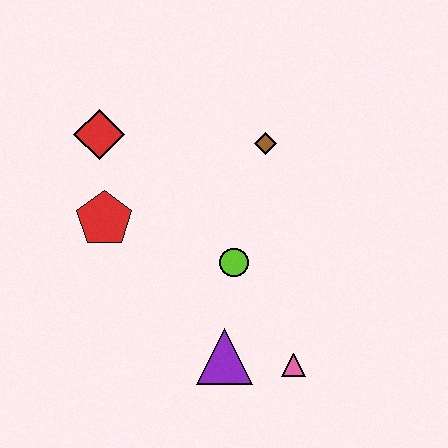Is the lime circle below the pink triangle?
No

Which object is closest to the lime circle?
The purple triangle is closest to the lime circle.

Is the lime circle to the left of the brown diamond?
Yes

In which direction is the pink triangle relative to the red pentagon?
The pink triangle is to the right of the red pentagon.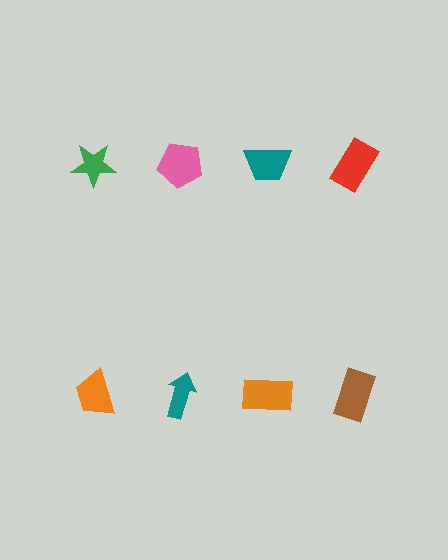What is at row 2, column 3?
An orange rectangle.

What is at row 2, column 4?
A brown rectangle.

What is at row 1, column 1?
A green star.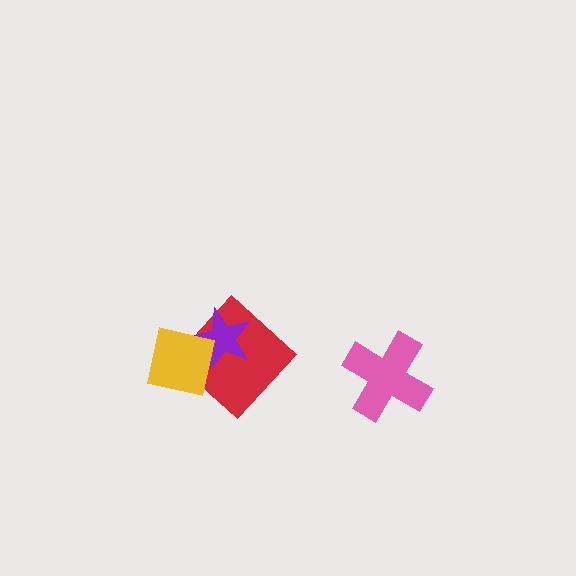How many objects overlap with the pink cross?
0 objects overlap with the pink cross.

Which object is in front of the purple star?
The yellow square is in front of the purple star.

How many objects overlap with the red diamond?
2 objects overlap with the red diamond.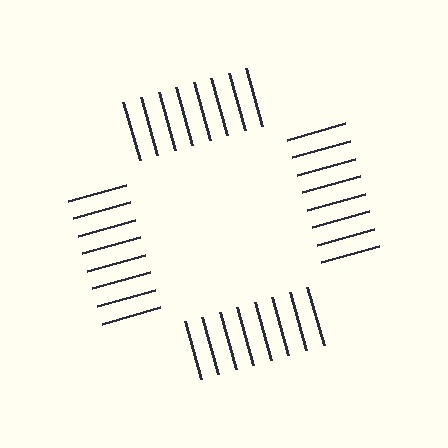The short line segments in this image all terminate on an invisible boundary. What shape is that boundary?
An illusory square — the line segments terminate on its edges but no continuous stroke is drawn.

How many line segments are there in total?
32 — 8 along each of the 4 edges.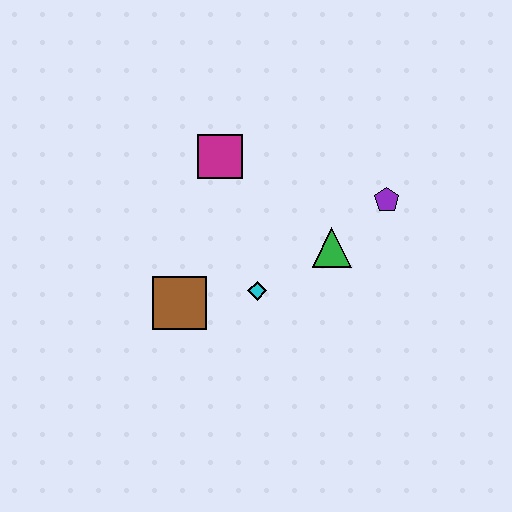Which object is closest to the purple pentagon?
The green triangle is closest to the purple pentagon.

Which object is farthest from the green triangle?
The brown square is farthest from the green triangle.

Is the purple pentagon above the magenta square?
No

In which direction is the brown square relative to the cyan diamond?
The brown square is to the left of the cyan diamond.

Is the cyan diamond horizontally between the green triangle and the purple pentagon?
No